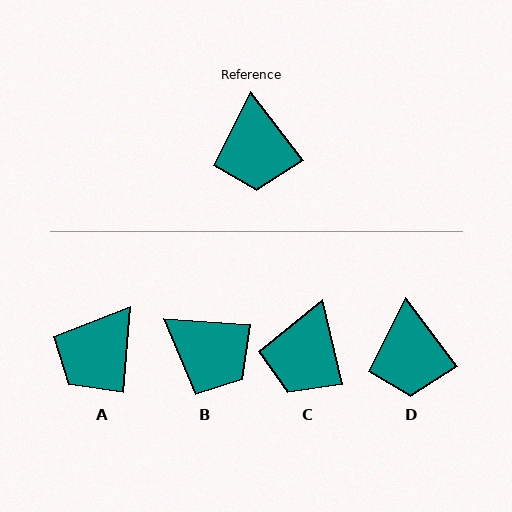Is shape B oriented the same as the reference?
No, it is off by about 49 degrees.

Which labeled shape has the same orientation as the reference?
D.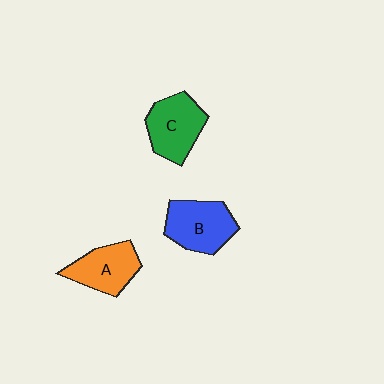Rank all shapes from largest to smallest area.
From largest to smallest: B (blue), C (green), A (orange).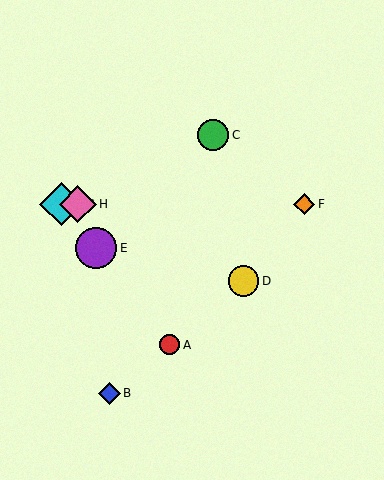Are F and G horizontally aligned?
Yes, both are at y≈204.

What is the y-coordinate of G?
Object G is at y≈204.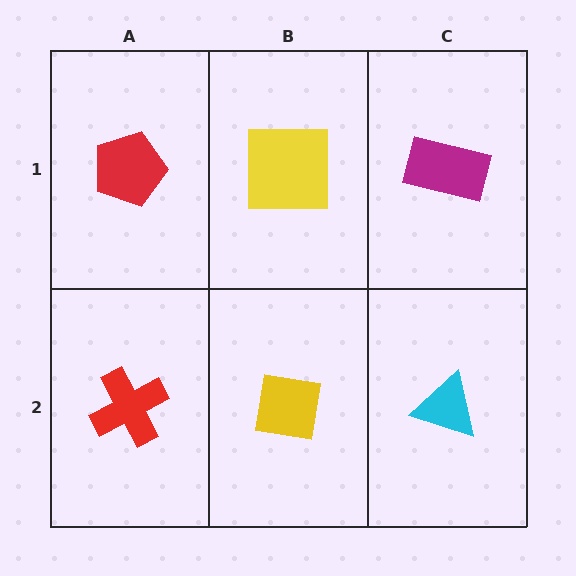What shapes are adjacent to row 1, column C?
A cyan triangle (row 2, column C), a yellow square (row 1, column B).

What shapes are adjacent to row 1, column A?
A red cross (row 2, column A), a yellow square (row 1, column B).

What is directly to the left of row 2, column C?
A yellow square.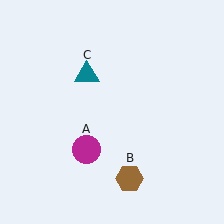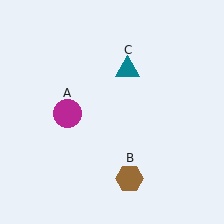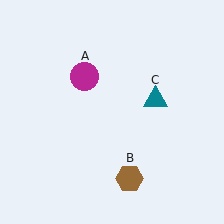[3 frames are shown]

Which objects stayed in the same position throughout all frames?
Brown hexagon (object B) remained stationary.